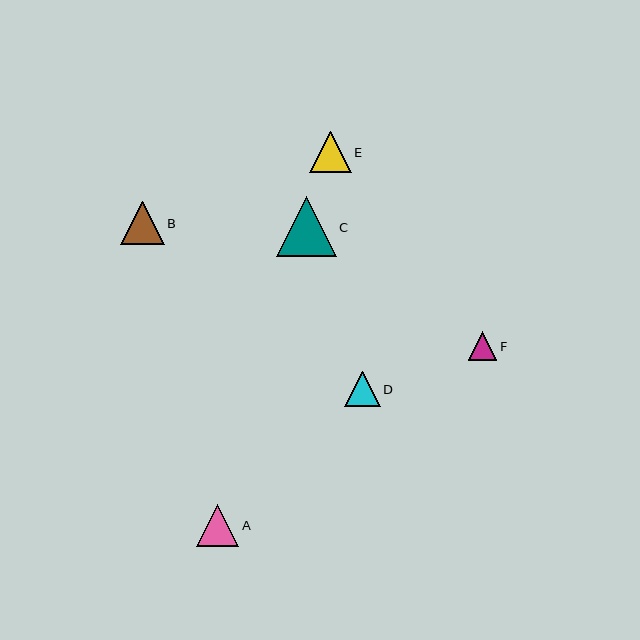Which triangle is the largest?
Triangle C is the largest with a size of approximately 60 pixels.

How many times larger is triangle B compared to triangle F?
Triangle B is approximately 1.5 times the size of triangle F.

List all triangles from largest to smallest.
From largest to smallest: C, B, A, E, D, F.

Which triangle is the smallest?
Triangle F is the smallest with a size of approximately 29 pixels.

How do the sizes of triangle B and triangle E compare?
Triangle B and triangle E are approximately the same size.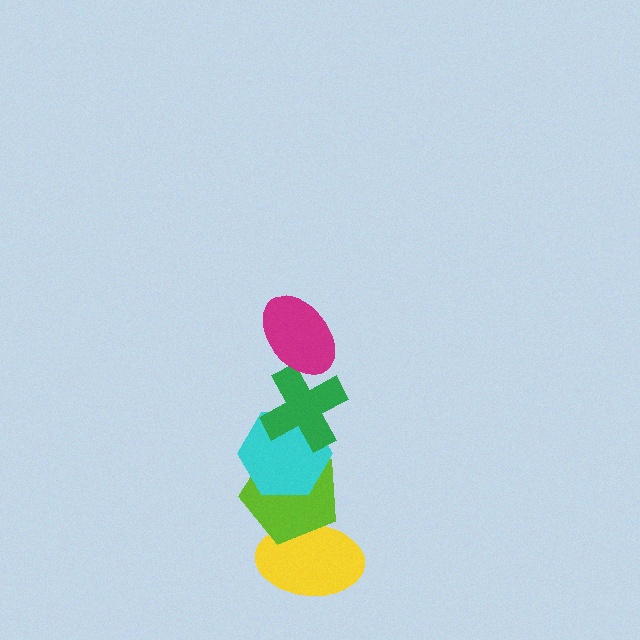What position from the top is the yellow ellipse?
The yellow ellipse is 5th from the top.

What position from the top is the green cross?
The green cross is 2nd from the top.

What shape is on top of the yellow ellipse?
The lime pentagon is on top of the yellow ellipse.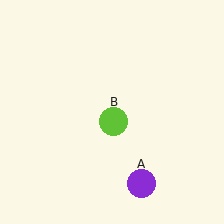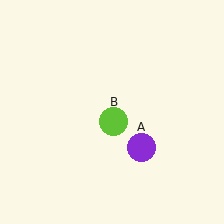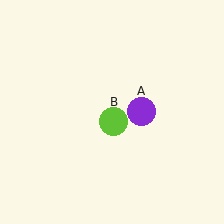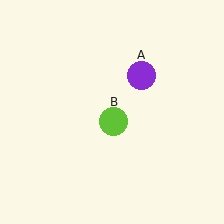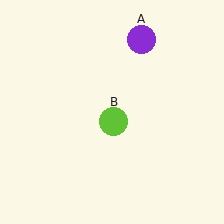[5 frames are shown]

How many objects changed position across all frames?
1 object changed position: purple circle (object A).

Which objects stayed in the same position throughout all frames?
Lime circle (object B) remained stationary.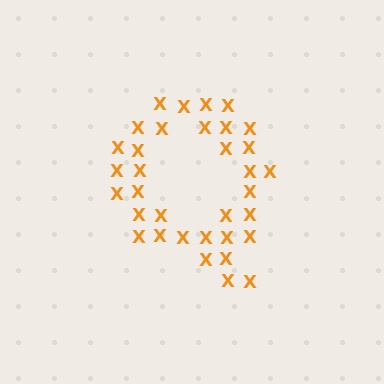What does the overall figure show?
The overall figure shows the letter Q.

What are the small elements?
The small elements are letter X's.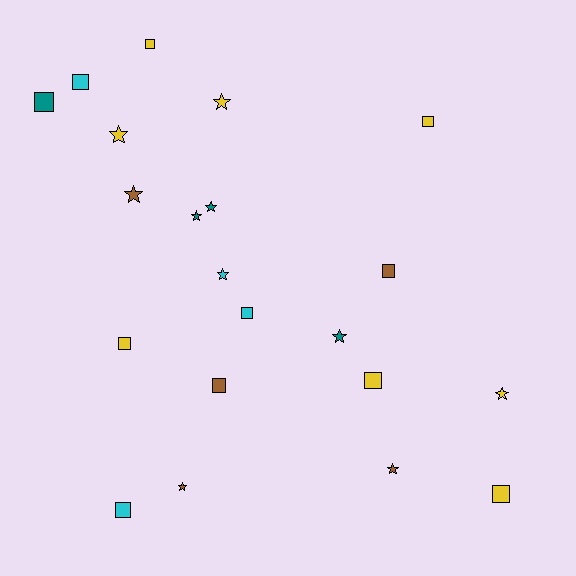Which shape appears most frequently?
Square, with 11 objects.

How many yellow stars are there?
There are 3 yellow stars.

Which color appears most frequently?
Yellow, with 8 objects.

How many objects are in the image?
There are 21 objects.